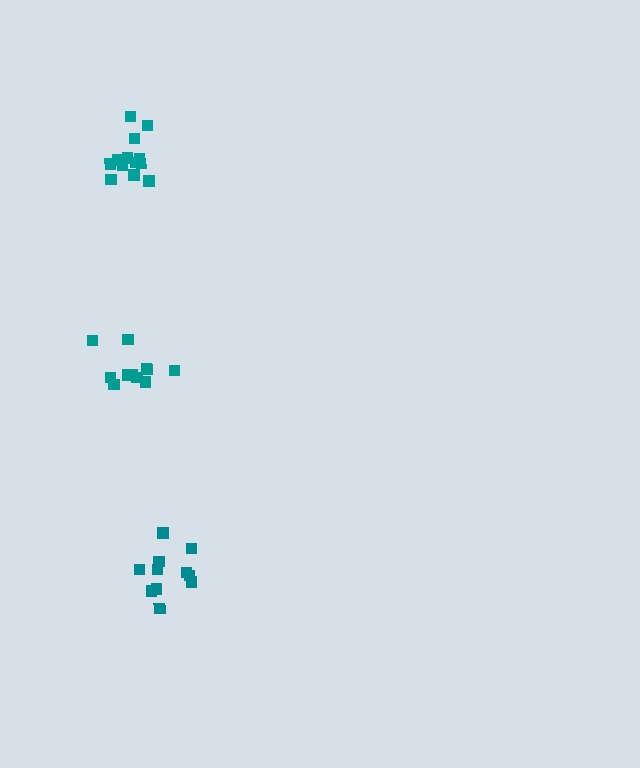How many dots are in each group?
Group 1: 11 dots, Group 2: 13 dots, Group 3: 11 dots (35 total).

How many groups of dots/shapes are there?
There are 3 groups.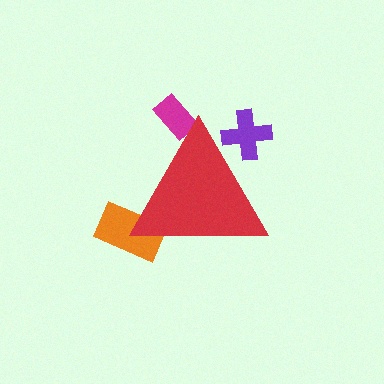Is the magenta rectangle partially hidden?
Yes, the magenta rectangle is partially hidden behind the red triangle.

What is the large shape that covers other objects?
A red triangle.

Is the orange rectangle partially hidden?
Yes, the orange rectangle is partially hidden behind the red triangle.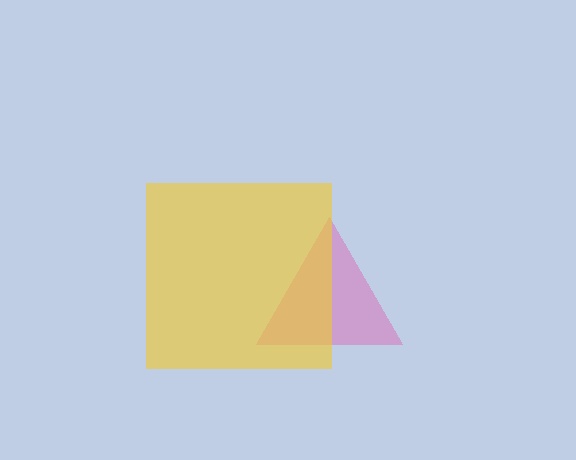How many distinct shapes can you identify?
There are 2 distinct shapes: a pink triangle, a yellow square.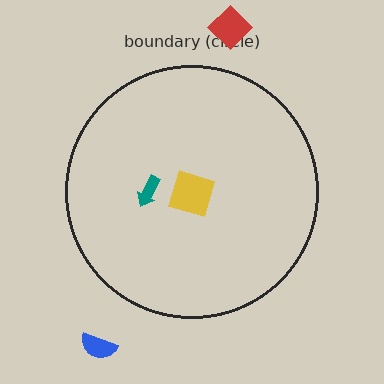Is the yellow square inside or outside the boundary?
Inside.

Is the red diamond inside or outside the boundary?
Outside.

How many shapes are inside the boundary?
2 inside, 2 outside.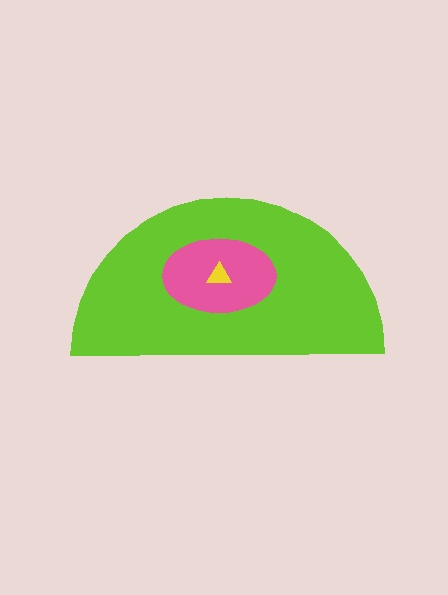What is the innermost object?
The yellow triangle.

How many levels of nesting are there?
3.